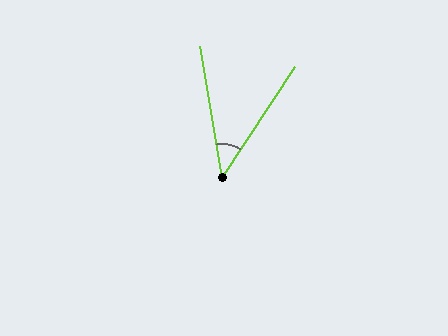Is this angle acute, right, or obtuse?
It is acute.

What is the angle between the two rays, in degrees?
Approximately 43 degrees.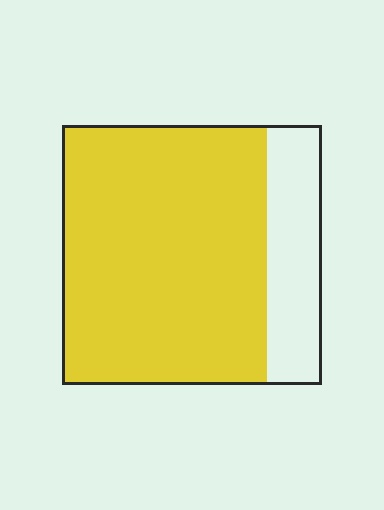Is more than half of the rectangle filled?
Yes.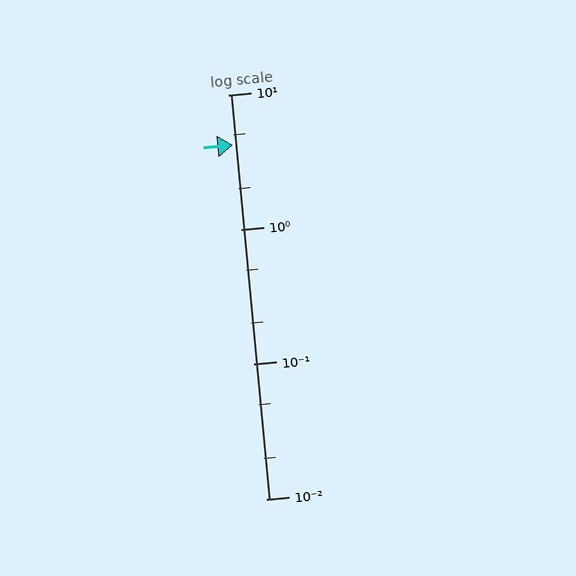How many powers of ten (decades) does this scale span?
The scale spans 3 decades, from 0.01 to 10.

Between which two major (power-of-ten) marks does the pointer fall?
The pointer is between 1 and 10.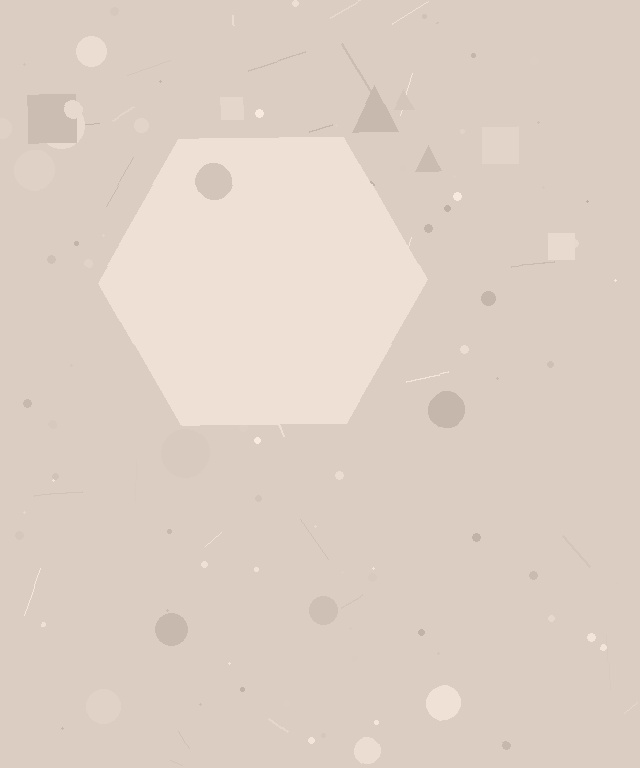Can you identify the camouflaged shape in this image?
The camouflaged shape is a hexagon.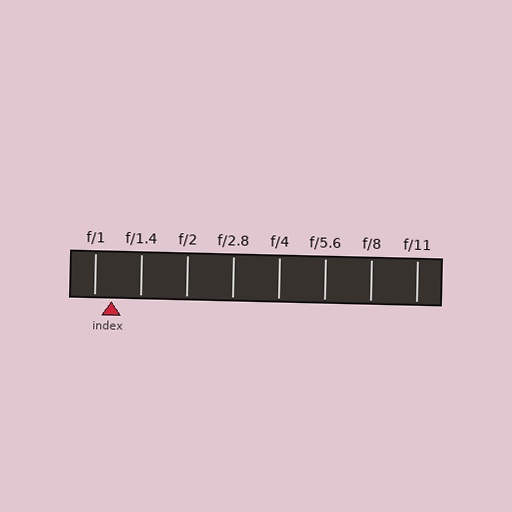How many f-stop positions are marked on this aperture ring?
There are 8 f-stop positions marked.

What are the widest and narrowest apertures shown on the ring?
The widest aperture shown is f/1 and the narrowest is f/11.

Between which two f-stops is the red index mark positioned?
The index mark is between f/1 and f/1.4.